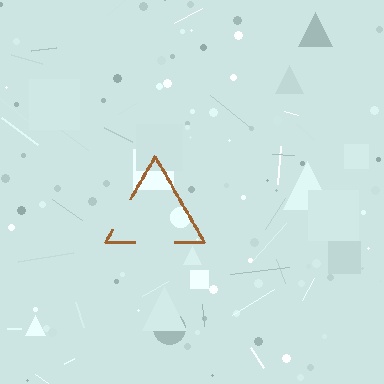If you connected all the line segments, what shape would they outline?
They would outline a triangle.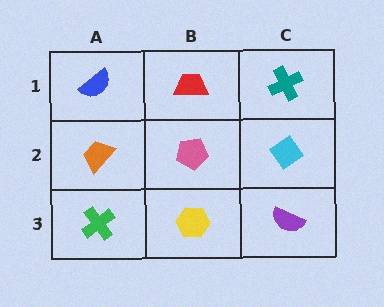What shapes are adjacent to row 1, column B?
A pink pentagon (row 2, column B), a blue semicircle (row 1, column A), a teal cross (row 1, column C).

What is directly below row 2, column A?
A green cross.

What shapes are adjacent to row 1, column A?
An orange trapezoid (row 2, column A), a red trapezoid (row 1, column B).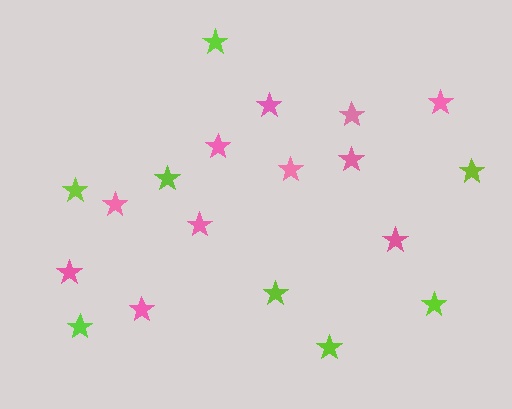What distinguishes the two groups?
There are 2 groups: one group of lime stars (8) and one group of pink stars (11).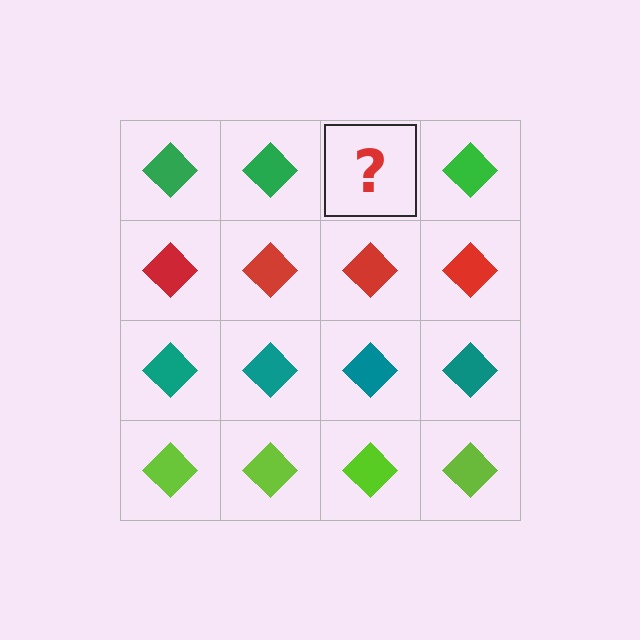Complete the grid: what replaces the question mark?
The question mark should be replaced with a green diamond.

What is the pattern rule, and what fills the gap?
The rule is that each row has a consistent color. The gap should be filled with a green diamond.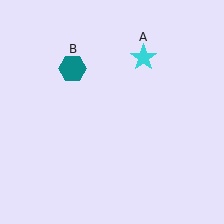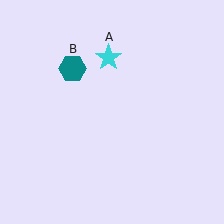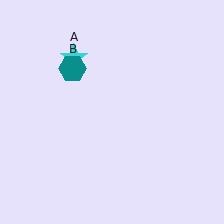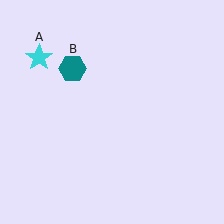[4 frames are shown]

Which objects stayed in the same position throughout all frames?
Teal hexagon (object B) remained stationary.